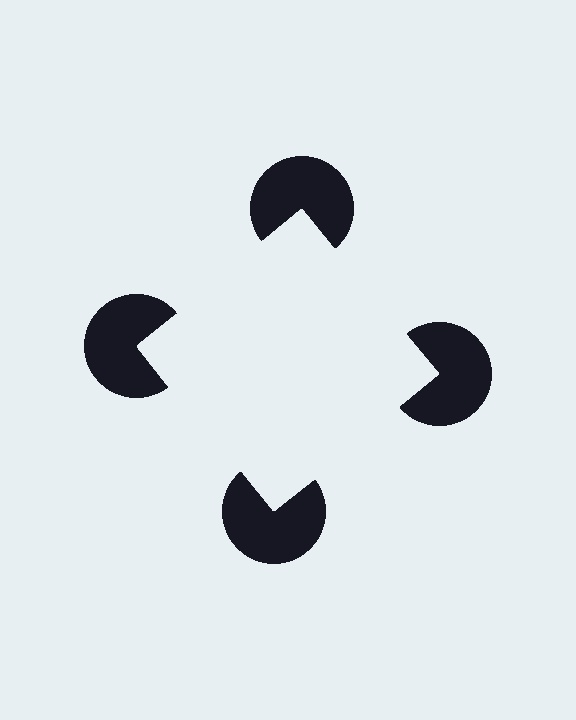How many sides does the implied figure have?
4 sides.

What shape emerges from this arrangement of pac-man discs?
An illusory square — its edges are inferred from the aligned wedge cuts in the pac-man discs, not physically drawn.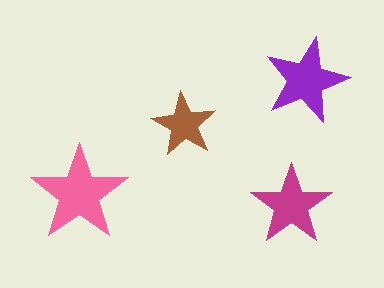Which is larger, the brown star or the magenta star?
The magenta one.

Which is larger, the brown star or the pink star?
The pink one.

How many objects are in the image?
There are 4 objects in the image.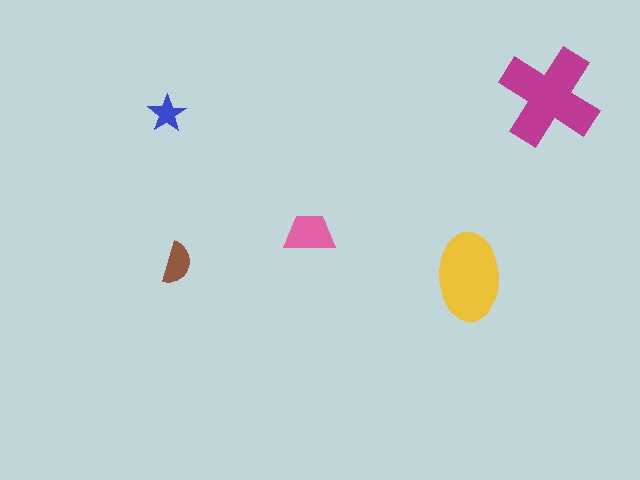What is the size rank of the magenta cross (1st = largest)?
1st.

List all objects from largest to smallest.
The magenta cross, the yellow ellipse, the pink trapezoid, the brown semicircle, the blue star.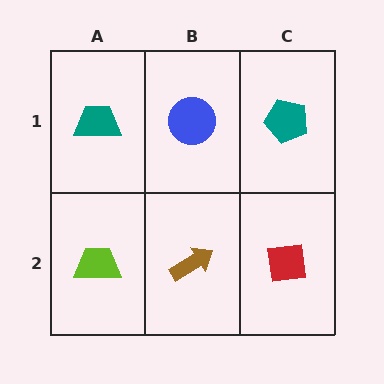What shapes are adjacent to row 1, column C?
A red square (row 2, column C), a blue circle (row 1, column B).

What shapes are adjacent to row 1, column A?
A lime trapezoid (row 2, column A), a blue circle (row 1, column B).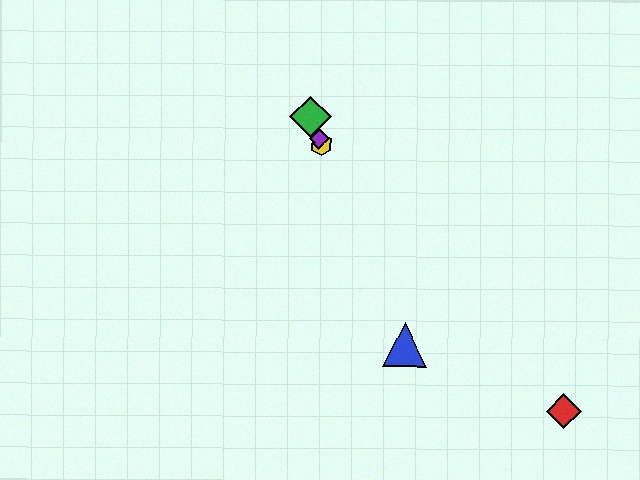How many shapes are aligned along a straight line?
4 shapes (the blue triangle, the green diamond, the yellow hexagon, the purple diamond) are aligned along a straight line.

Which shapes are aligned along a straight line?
The blue triangle, the green diamond, the yellow hexagon, the purple diamond are aligned along a straight line.